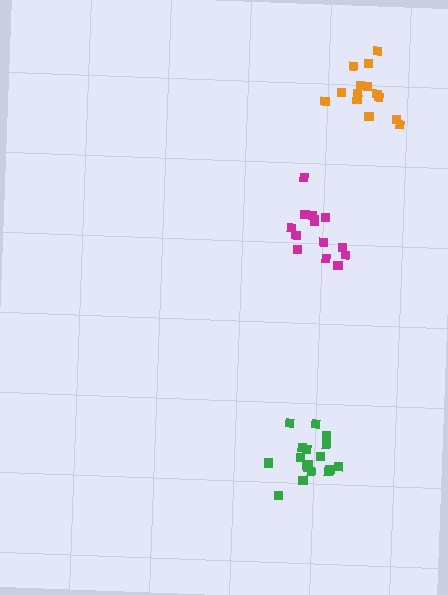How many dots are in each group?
Group 1: 14 dots, Group 2: 14 dots, Group 3: 18 dots (46 total).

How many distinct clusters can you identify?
There are 3 distinct clusters.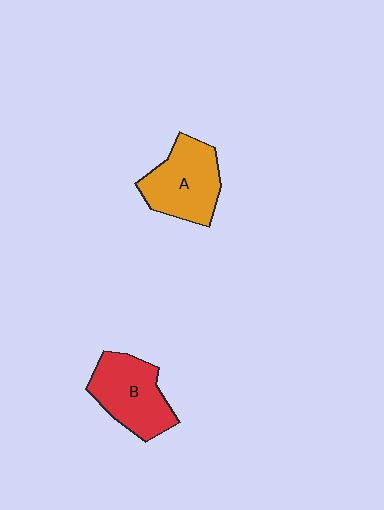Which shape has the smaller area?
Shape B (red).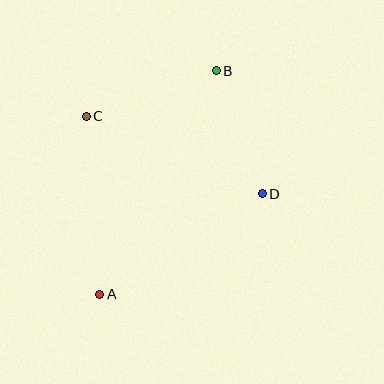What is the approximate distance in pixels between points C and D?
The distance between C and D is approximately 192 pixels.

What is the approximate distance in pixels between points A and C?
The distance between A and C is approximately 178 pixels.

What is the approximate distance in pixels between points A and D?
The distance between A and D is approximately 191 pixels.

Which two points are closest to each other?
Points B and D are closest to each other.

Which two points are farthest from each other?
Points A and B are farthest from each other.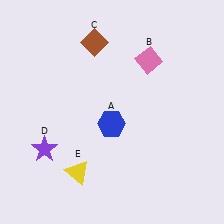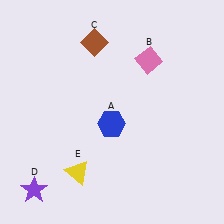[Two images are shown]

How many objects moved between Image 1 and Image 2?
1 object moved between the two images.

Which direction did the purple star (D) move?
The purple star (D) moved down.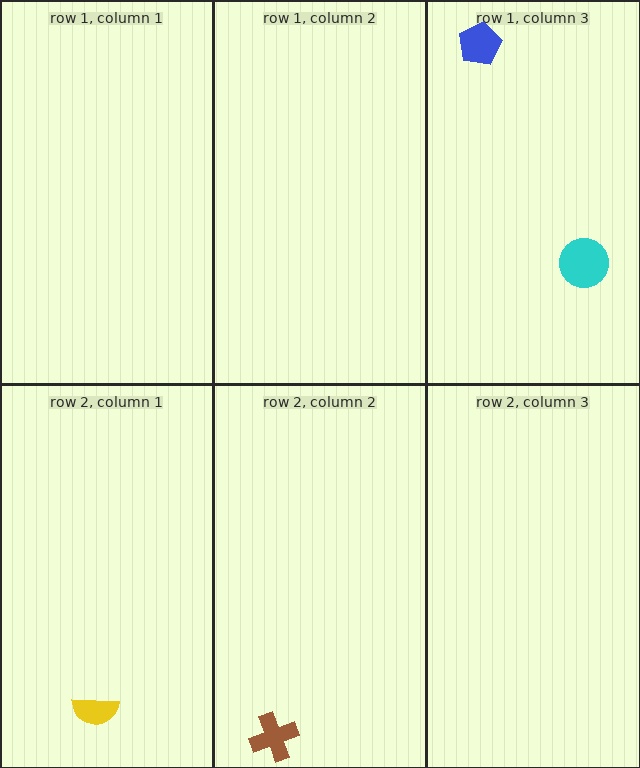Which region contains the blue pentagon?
The row 1, column 3 region.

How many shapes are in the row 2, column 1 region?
1.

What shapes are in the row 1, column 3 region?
The cyan circle, the blue pentagon.